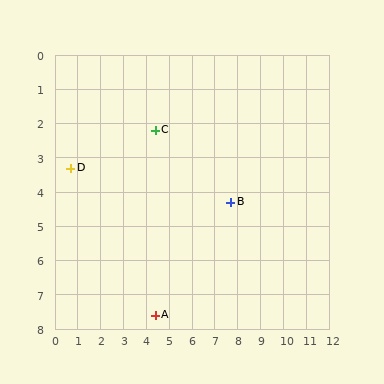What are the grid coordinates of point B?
Point B is at approximately (7.7, 4.3).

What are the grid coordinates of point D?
Point D is at approximately (0.7, 3.3).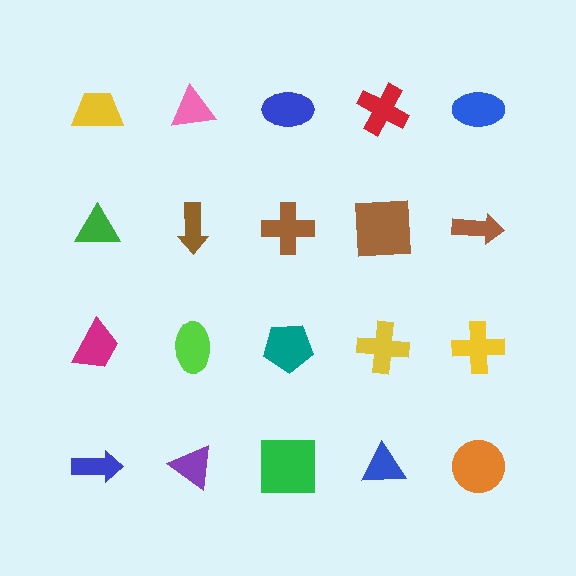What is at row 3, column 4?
A yellow cross.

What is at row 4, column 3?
A green square.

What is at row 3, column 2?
A lime ellipse.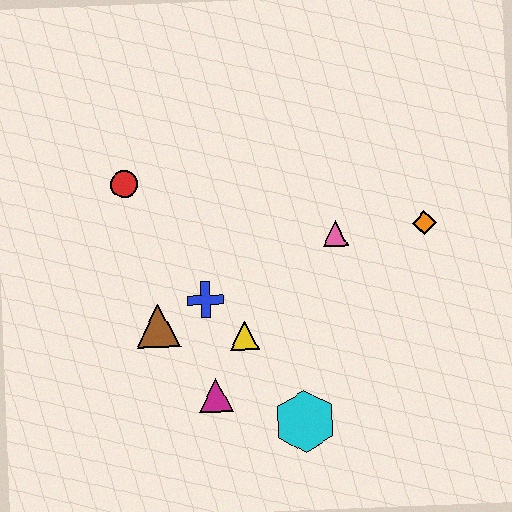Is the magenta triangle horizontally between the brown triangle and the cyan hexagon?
Yes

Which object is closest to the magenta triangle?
The yellow triangle is closest to the magenta triangle.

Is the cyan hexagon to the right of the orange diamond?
No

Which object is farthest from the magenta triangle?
The orange diamond is farthest from the magenta triangle.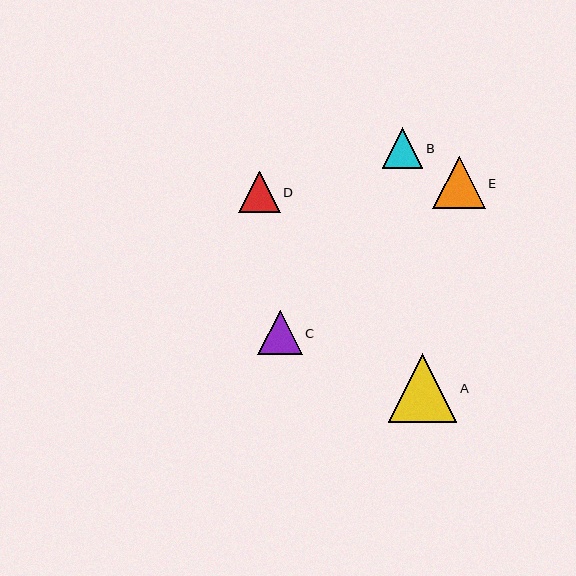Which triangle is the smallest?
Triangle B is the smallest with a size of approximately 40 pixels.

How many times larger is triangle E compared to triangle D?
Triangle E is approximately 1.3 times the size of triangle D.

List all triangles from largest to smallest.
From largest to smallest: A, E, C, D, B.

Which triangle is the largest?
Triangle A is the largest with a size of approximately 69 pixels.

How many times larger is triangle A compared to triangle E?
Triangle A is approximately 1.3 times the size of triangle E.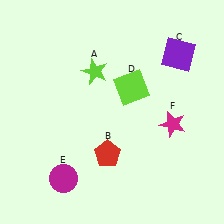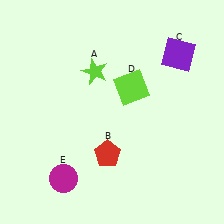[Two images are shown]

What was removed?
The magenta star (F) was removed in Image 2.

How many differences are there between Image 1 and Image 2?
There is 1 difference between the two images.